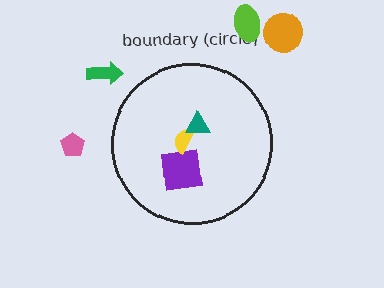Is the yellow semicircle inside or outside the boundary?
Inside.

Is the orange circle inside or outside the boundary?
Outside.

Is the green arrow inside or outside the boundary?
Outside.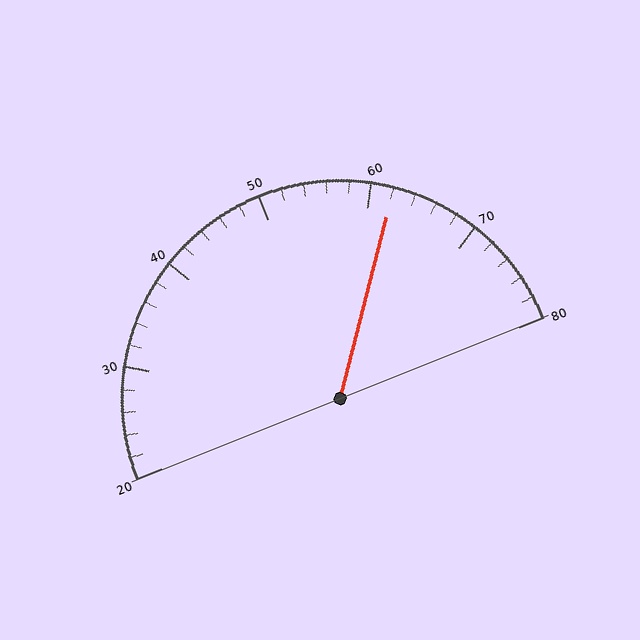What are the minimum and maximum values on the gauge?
The gauge ranges from 20 to 80.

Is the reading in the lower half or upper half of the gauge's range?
The reading is in the upper half of the range (20 to 80).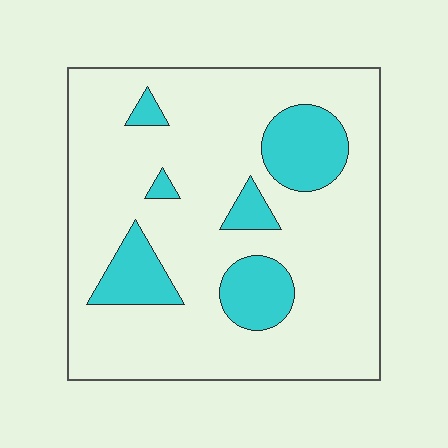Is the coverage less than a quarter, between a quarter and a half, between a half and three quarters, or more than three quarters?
Less than a quarter.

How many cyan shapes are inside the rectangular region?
6.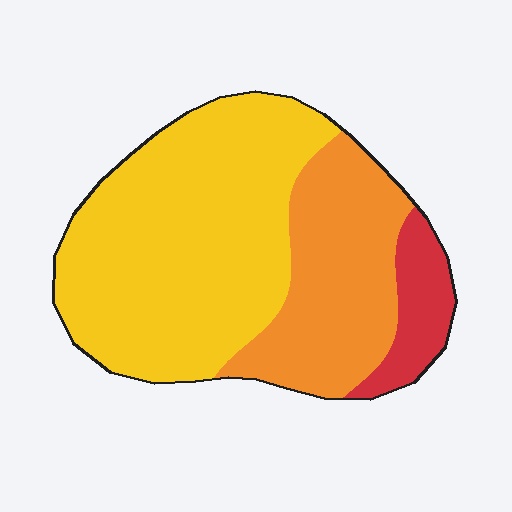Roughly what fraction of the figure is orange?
Orange covers roughly 30% of the figure.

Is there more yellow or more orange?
Yellow.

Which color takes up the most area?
Yellow, at roughly 60%.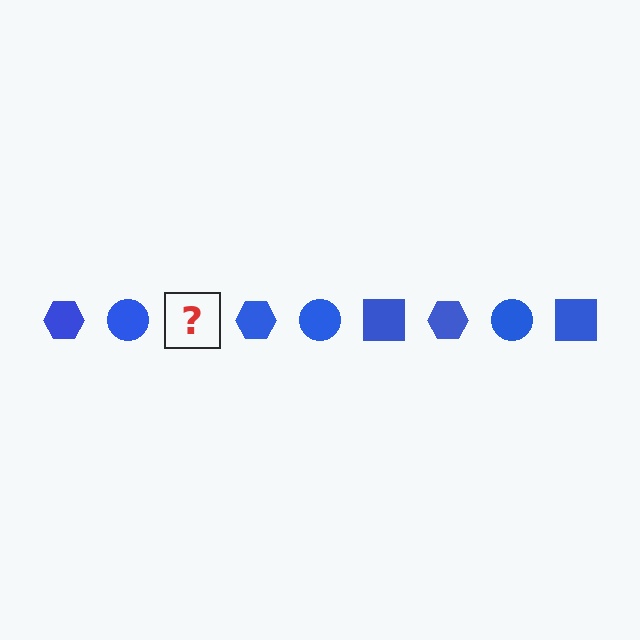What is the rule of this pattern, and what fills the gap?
The rule is that the pattern cycles through hexagon, circle, square shapes in blue. The gap should be filled with a blue square.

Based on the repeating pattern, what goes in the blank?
The blank should be a blue square.